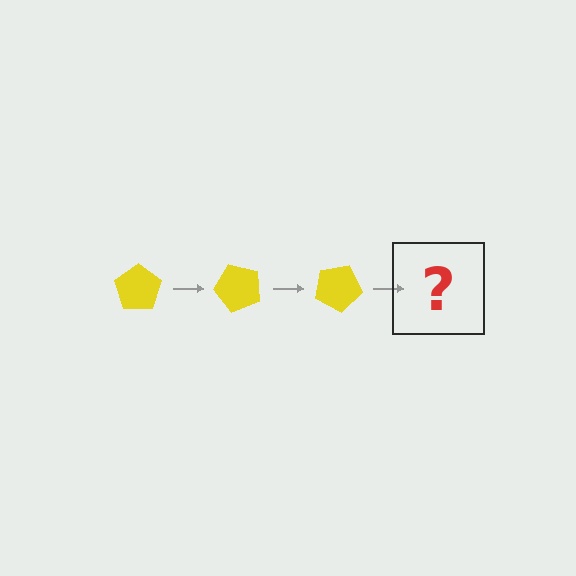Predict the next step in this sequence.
The next step is a yellow pentagon rotated 150 degrees.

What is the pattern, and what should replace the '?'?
The pattern is that the pentagon rotates 50 degrees each step. The '?' should be a yellow pentagon rotated 150 degrees.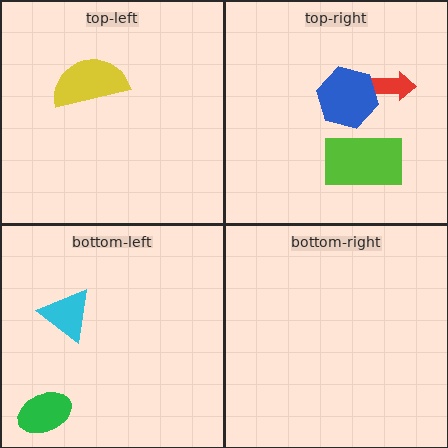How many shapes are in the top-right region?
3.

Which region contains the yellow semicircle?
The top-left region.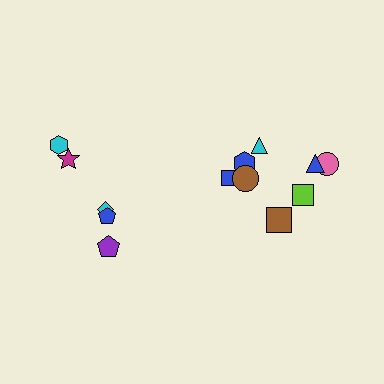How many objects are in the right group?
There are 8 objects.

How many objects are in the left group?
There are 5 objects.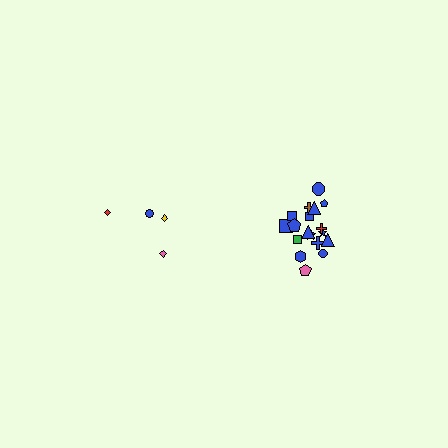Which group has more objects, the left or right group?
The right group.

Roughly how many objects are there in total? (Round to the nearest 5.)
Roughly 20 objects in total.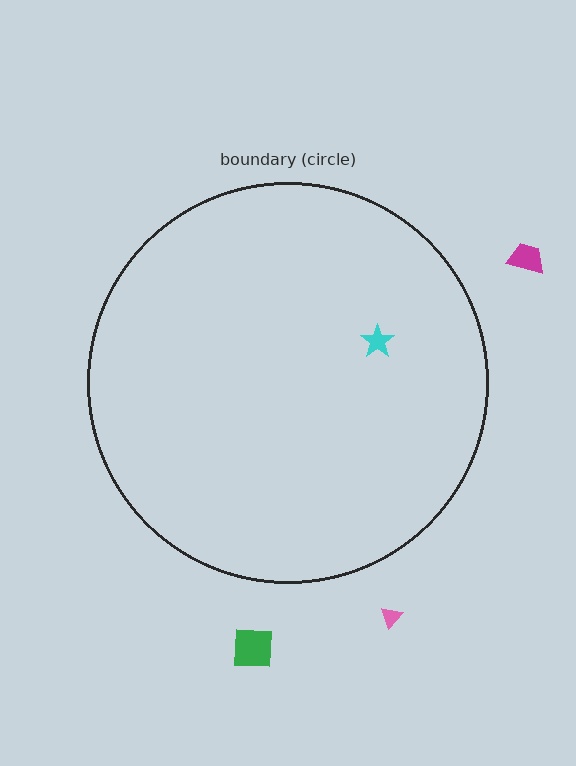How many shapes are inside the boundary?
1 inside, 3 outside.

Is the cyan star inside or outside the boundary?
Inside.